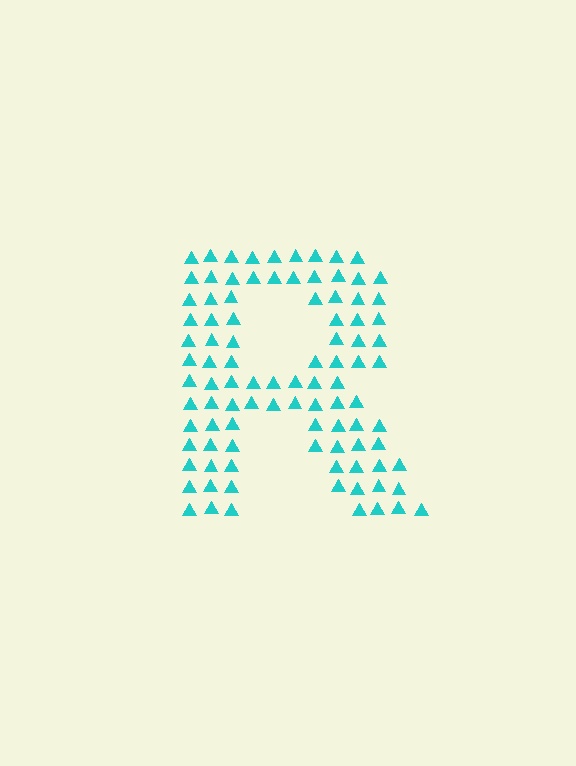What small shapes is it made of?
It is made of small triangles.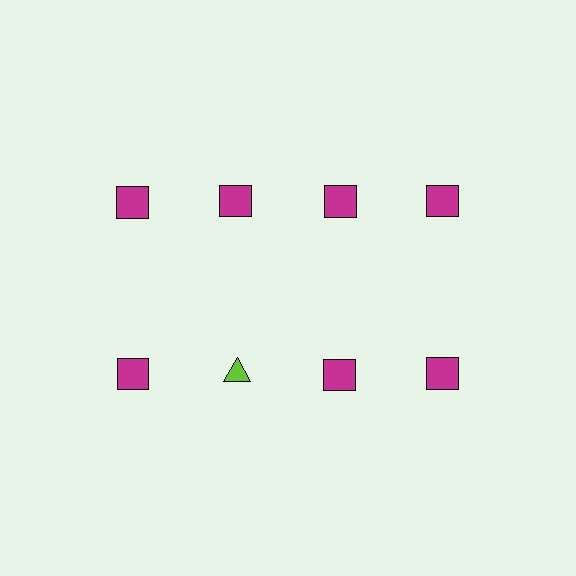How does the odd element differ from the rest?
It differs in both color (lime instead of magenta) and shape (triangle instead of square).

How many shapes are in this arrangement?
There are 8 shapes arranged in a grid pattern.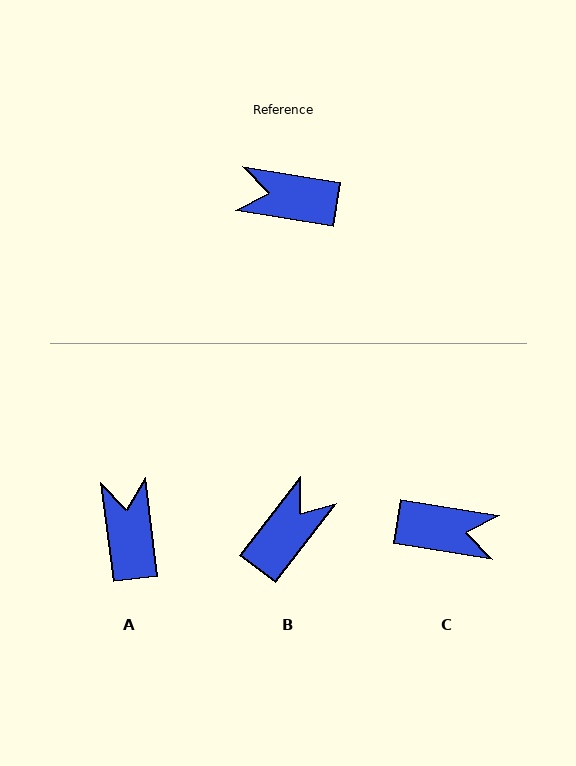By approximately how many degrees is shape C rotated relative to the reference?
Approximately 180 degrees clockwise.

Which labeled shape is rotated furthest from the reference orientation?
C, about 180 degrees away.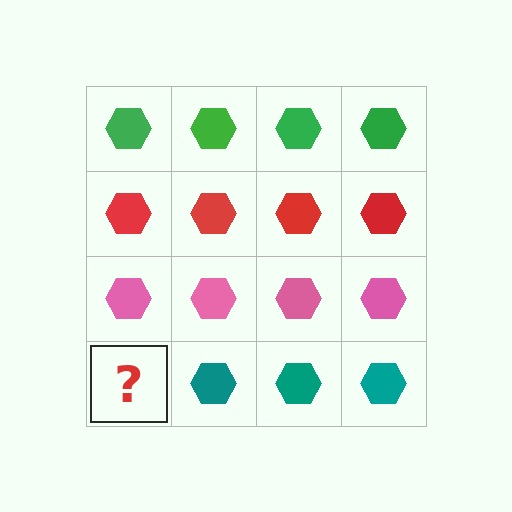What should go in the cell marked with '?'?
The missing cell should contain a teal hexagon.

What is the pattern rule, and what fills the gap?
The rule is that each row has a consistent color. The gap should be filled with a teal hexagon.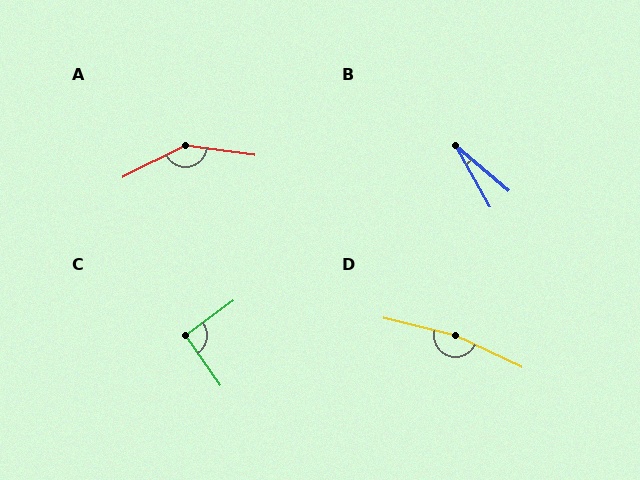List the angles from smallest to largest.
B (21°), C (91°), A (145°), D (168°).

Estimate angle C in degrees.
Approximately 91 degrees.